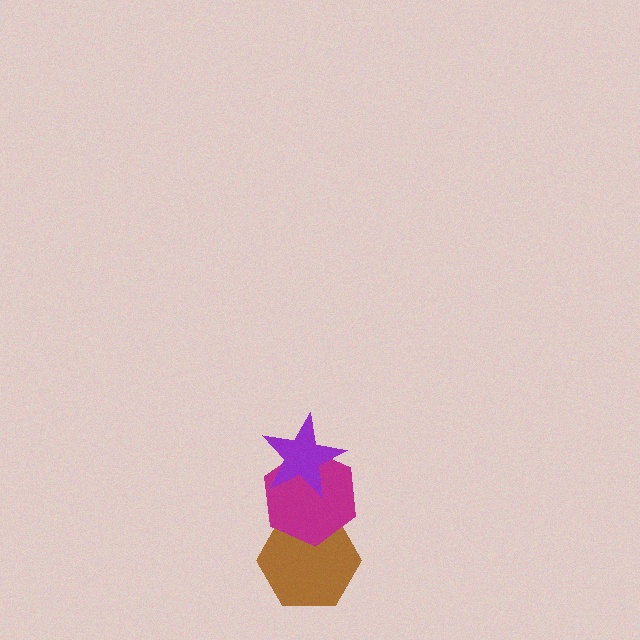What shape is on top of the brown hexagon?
The magenta hexagon is on top of the brown hexagon.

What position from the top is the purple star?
The purple star is 1st from the top.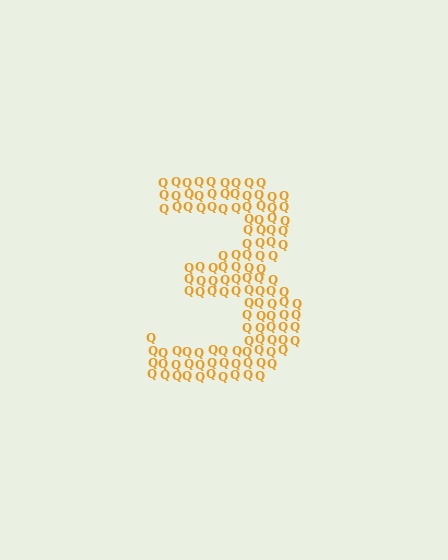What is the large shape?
The large shape is the digit 3.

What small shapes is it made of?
It is made of small letter Q's.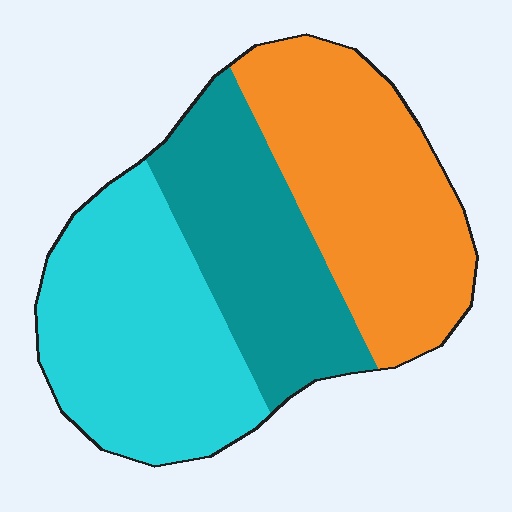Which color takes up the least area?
Teal, at roughly 30%.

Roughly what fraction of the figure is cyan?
Cyan takes up about three eighths (3/8) of the figure.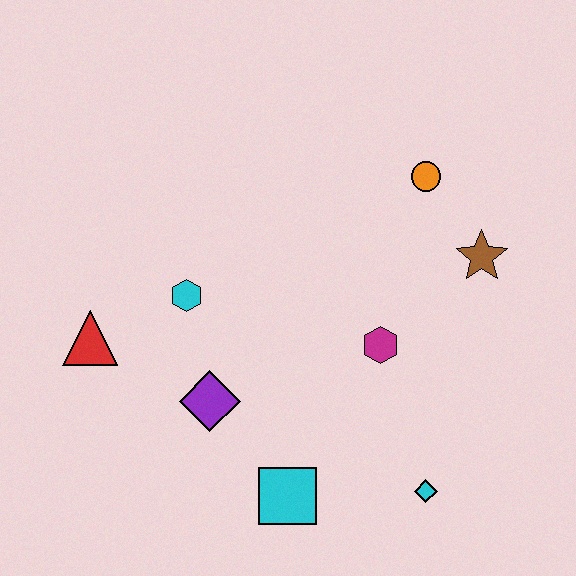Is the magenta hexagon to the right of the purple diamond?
Yes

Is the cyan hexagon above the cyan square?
Yes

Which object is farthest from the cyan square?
The orange circle is farthest from the cyan square.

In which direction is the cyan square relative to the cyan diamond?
The cyan square is to the left of the cyan diamond.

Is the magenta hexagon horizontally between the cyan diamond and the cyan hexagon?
Yes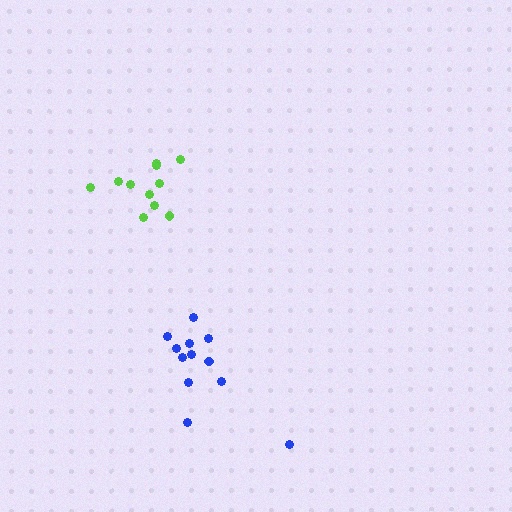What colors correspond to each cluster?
The clusters are colored: lime, blue.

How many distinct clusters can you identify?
There are 2 distinct clusters.